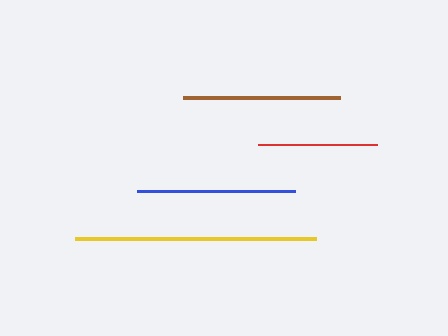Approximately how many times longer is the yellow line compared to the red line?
The yellow line is approximately 2.0 times the length of the red line.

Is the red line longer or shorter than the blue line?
The blue line is longer than the red line.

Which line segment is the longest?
The yellow line is the longest at approximately 241 pixels.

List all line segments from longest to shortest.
From longest to shortest: yellow, blue, brown, red.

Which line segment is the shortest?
The red line is the shortest at approximately 119 pixels.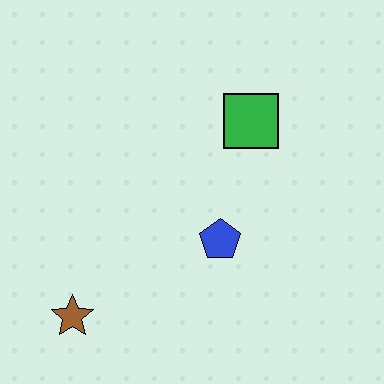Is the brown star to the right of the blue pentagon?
No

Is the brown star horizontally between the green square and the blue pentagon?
No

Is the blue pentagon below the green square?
Yes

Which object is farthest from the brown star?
The green square is farthest from the brown star.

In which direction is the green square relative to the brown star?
The green square is above the brown star.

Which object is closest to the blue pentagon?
The green square is closest to the blue pentagon.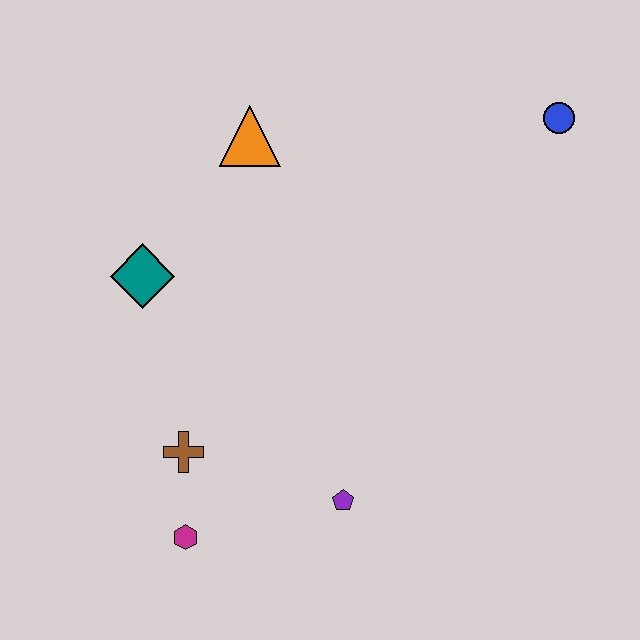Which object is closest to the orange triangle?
The teal diamond is closest to the orange triangle.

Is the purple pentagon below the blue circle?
Yes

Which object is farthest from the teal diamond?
The blue circle is farthest from the teal diamond.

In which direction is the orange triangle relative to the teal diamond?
The orange triangle is above the teal diamond.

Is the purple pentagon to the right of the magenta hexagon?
Yes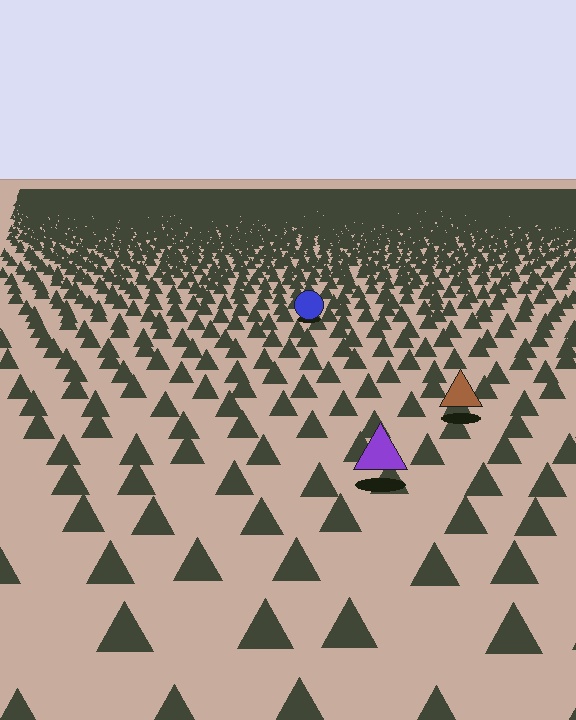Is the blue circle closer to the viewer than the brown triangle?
No. The brown triangle is closer — you can tell from the texture gradient: the ground texture is coarser near it.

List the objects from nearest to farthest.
From nearest to farthest: the purple triangle, the brown triangle, the blue circle.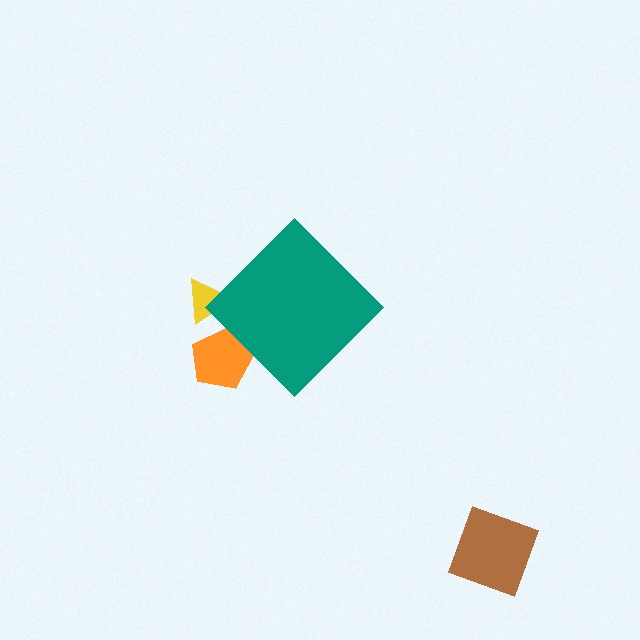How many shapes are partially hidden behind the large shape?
2 shapes are partially hidden.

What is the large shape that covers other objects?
A teal diamond.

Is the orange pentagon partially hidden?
Yes, the orange pentagon is partially hidden behind the teal diamond.